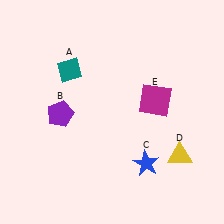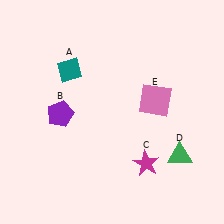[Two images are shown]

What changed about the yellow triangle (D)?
In Image 1, D is yellow. In Image 2, it changed to green.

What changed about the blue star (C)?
In Image 1, C is blue. In Image 2, it changed to magenta.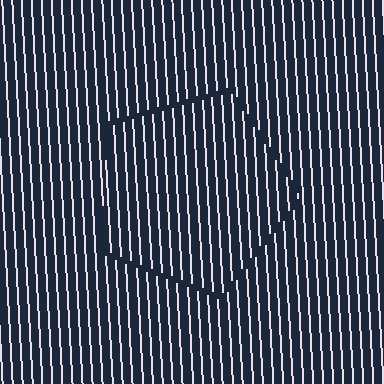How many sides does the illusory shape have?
5 sides — the line-ends trace a pentagon.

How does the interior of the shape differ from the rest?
The interior of the shape contains the same grating, shifted by half a period — the contour is defined by the phase discontinuity where line-ends from the inner and outer gratings abut.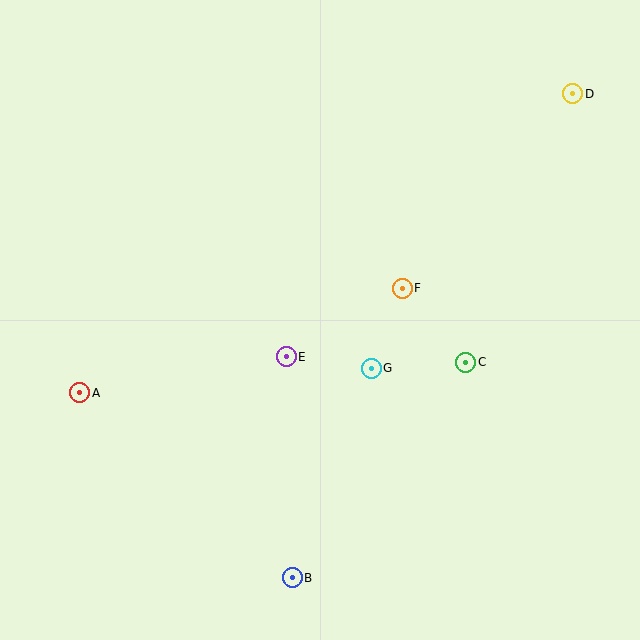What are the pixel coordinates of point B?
Point B is at (292, 578).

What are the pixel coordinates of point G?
Point G is at (371, 368).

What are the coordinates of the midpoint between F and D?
The midpoint between F and D is at (487, 191).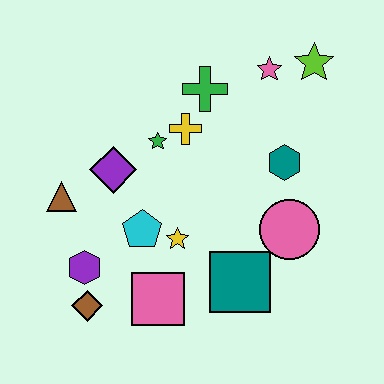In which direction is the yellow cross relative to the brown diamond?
The yellow cross is above the brown diamond.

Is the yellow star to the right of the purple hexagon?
Yes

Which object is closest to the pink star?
The lime star is closest to the pink star.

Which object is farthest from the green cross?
The brown diamond is farthest from the green cross.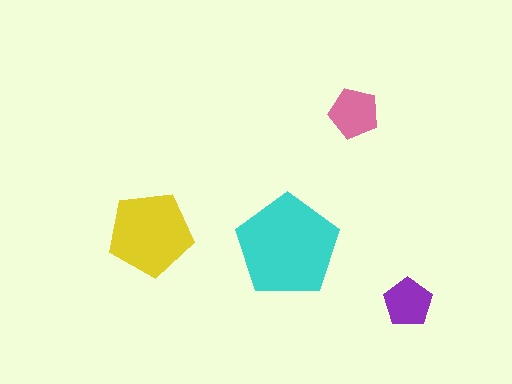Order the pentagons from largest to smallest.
the cyan one, the yellow one, the pink one, the purple one.